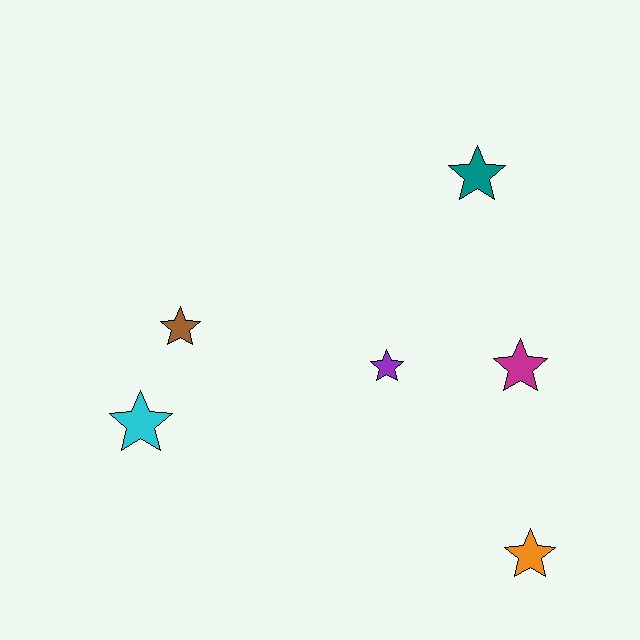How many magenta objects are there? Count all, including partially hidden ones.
There is 1 magenta object.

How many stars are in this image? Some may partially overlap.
There are 6 stars.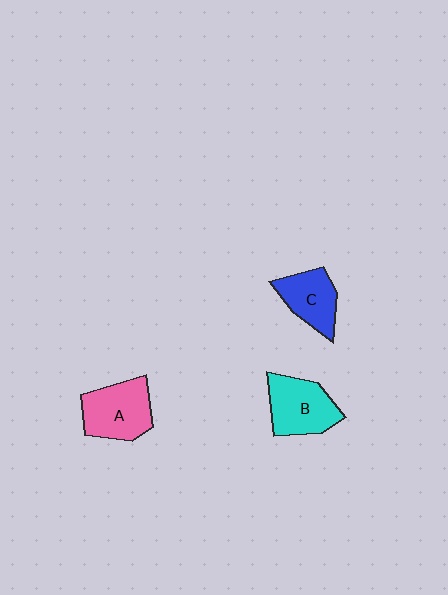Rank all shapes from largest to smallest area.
From largest to smallest: A (pink), B (cyan), C (blue).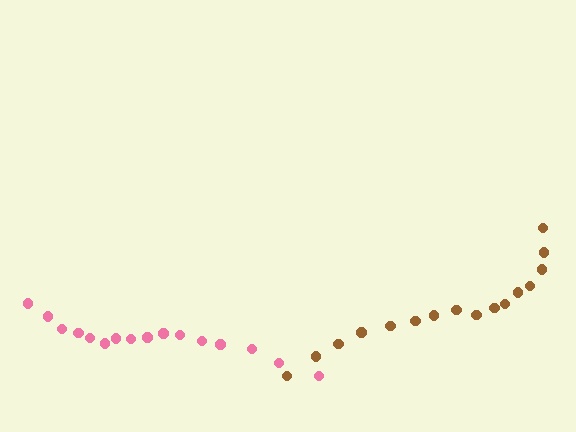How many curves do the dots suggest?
There are 2 distinct paths.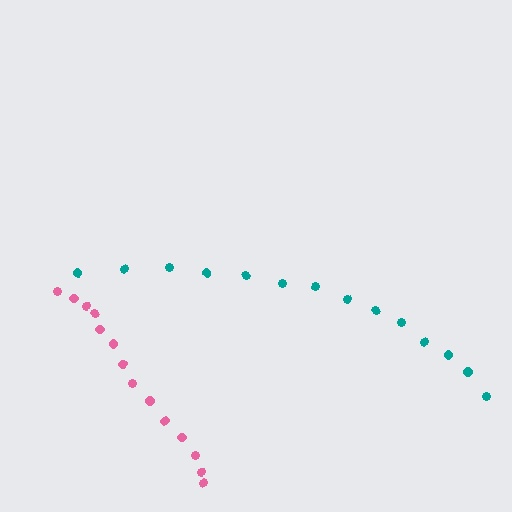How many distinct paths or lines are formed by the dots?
There are 2 distinct paths.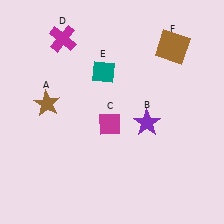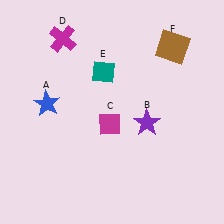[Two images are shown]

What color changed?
The star (A) changed from brown in Image 1 to blue in Image 2.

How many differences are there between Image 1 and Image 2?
There is 1 difference between the two images.